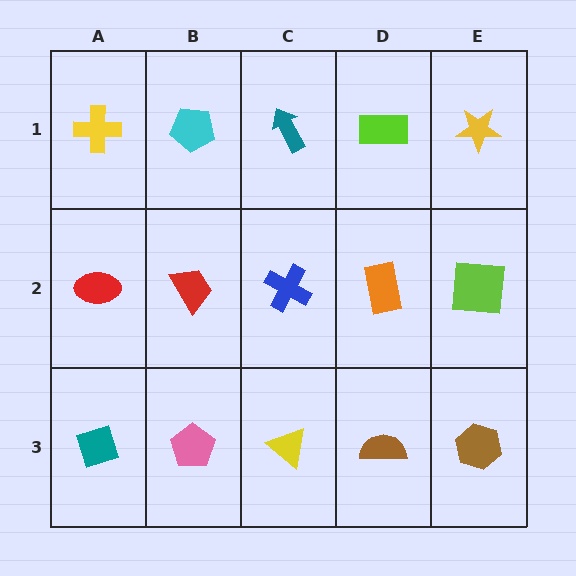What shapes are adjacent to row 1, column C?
A blue cross (row 2, column C), a cyan pentagon (row 1, column B), a lime rectangle (row 1, column D).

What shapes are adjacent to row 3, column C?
A blue cross (row 2, column C), a pink pentagon (row 3, column B), a brown semicircle (row 3, column D).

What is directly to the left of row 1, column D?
A teal arrow.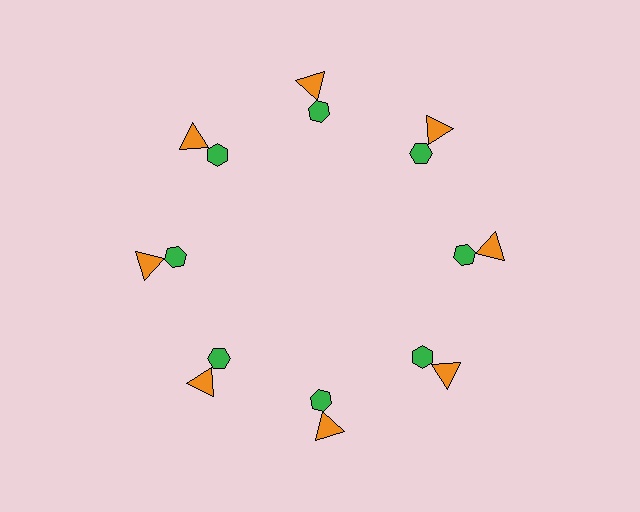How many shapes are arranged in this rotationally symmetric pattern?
There are 16 shapes, arranged in 8 groups of 2.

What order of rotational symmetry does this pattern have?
This pattern has 8-fold rotational symmetry.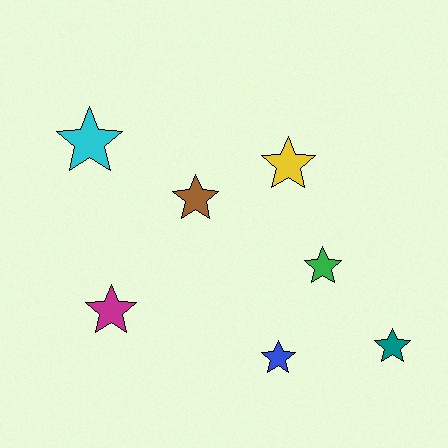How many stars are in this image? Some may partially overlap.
There are 7 stars.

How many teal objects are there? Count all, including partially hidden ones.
There is 1 teal object.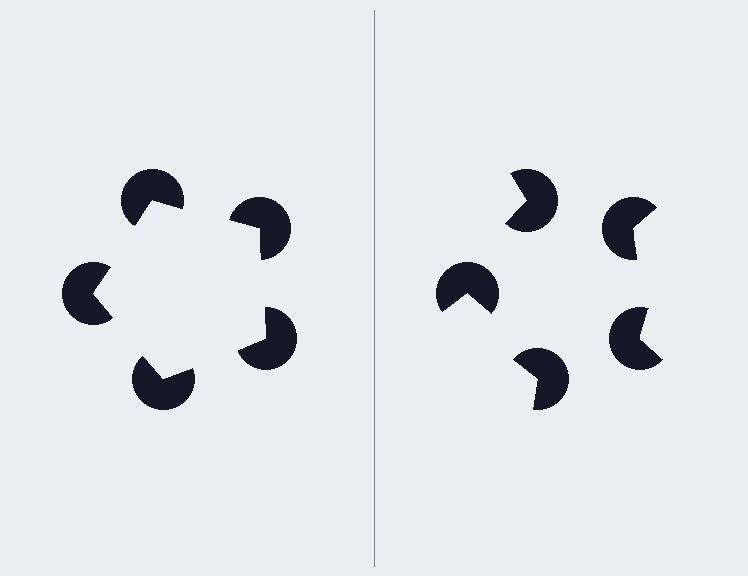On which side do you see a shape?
An illusory pentagon appears on the left side. On the right side the wedge cuts are rotated, so no coherent shape forms.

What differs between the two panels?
The pac-man discs are positioned identically on both sides; only the wedge orientations differ. On the left they align to a pentagon; on the right they are misaligned.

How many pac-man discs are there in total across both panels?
10 — 5 on each side.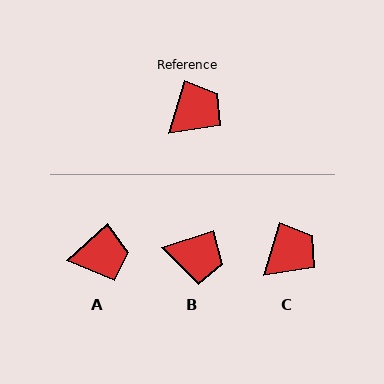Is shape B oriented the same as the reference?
No, it is off by about 54 degrees.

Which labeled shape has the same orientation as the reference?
C.